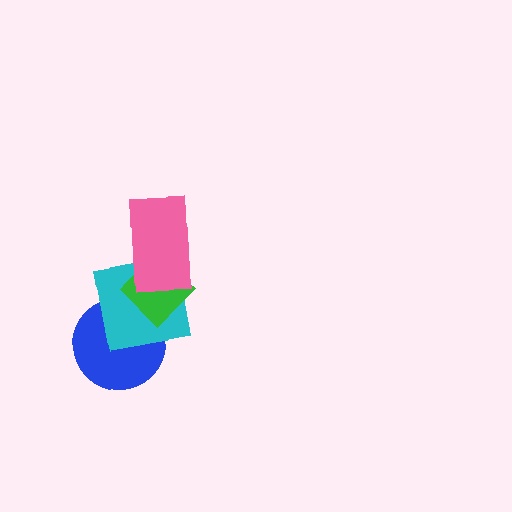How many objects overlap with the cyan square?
3 objects overlap with the cyan square.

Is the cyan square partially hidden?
Yes, it is partially covered by another shape.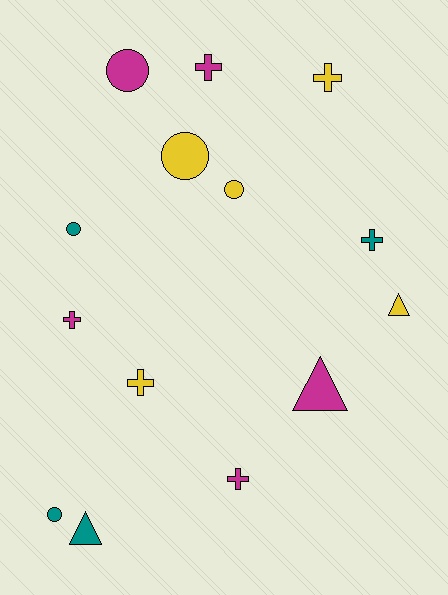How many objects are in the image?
There are 14 objects.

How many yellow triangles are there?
There is 1 yellow triangle.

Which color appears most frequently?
Yellow, with 5 objects.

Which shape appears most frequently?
Cross, with 6 objects.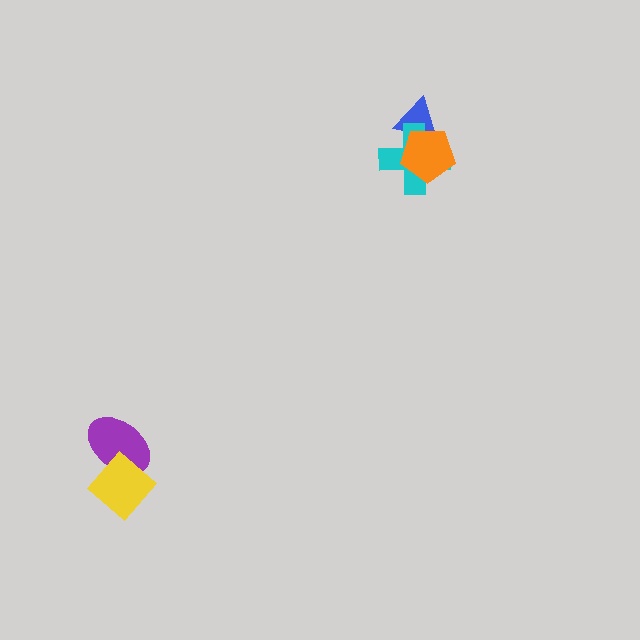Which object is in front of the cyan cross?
The orange pentagon is in front of the cyan cross.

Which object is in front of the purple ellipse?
The yellow diamond is in front of the purple ellipse.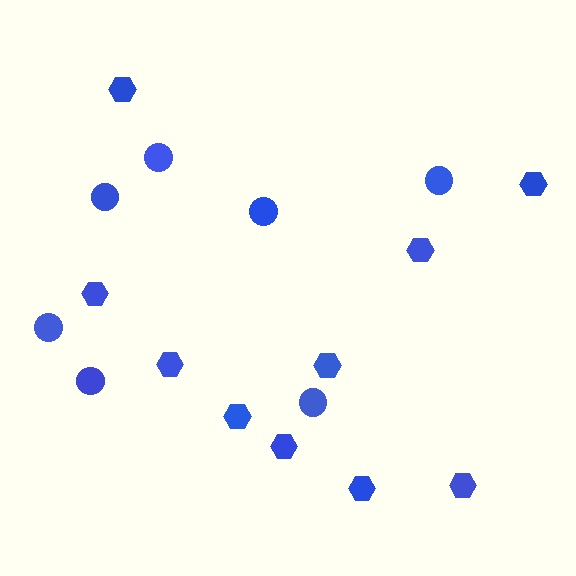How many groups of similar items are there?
There are 2 groups: one group of hexagons (10) and one group of circles (7).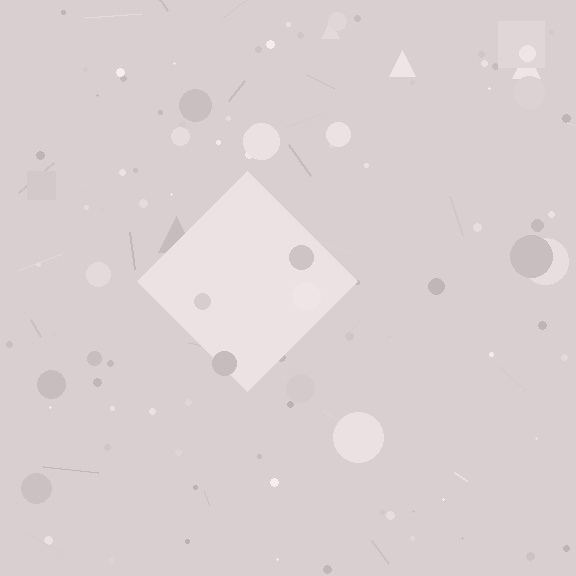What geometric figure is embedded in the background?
A diamond is embedded in the background.